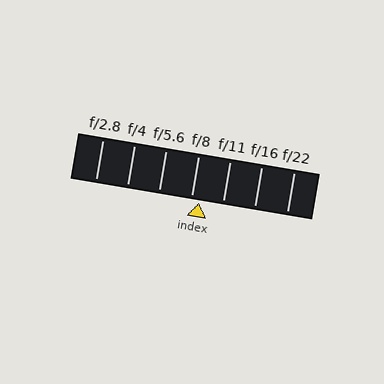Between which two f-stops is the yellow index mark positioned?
The index mark is between f/8 and f/11.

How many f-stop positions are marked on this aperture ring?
There are 7 f-stop positions marked.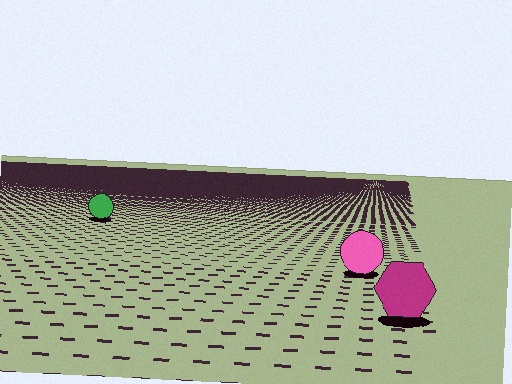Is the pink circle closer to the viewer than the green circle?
Yes. The pink circle is closer — you can tell from the texture gradient: the ground texture is coarser near it.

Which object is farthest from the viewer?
The green circle is farthest from the viewer. It appears smaller and the ground texture around it is denser.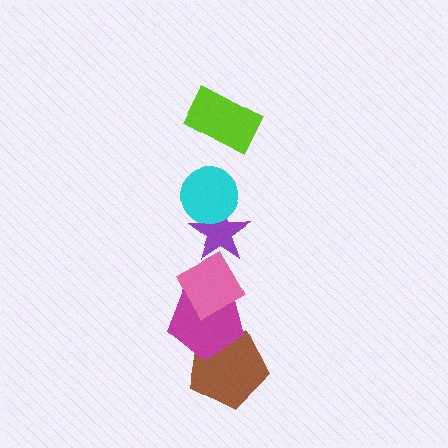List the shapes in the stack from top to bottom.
From top to bottom: the lime rectangle, the cyan circle, the purple star, the pink diamond, the magenta pentagon, the brown pentagon.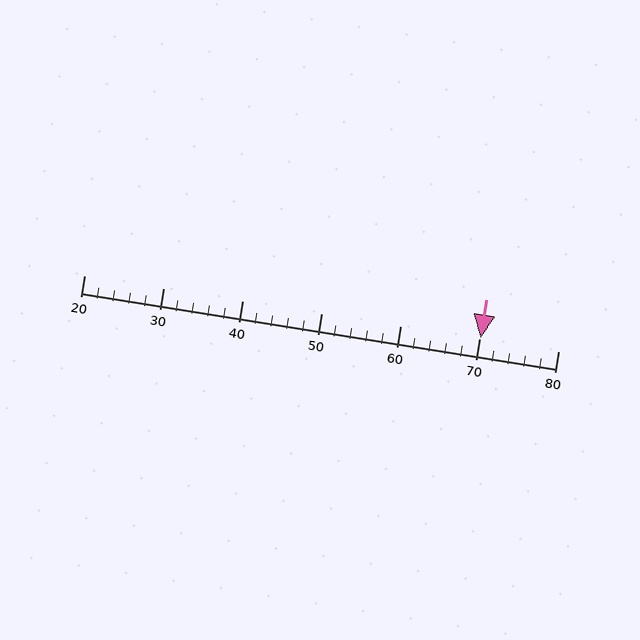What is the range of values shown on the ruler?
The ruler shows values from 20 to 80.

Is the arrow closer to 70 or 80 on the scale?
The arrow is closer to 70.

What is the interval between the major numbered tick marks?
The major tick marks are spaced 10 units apart.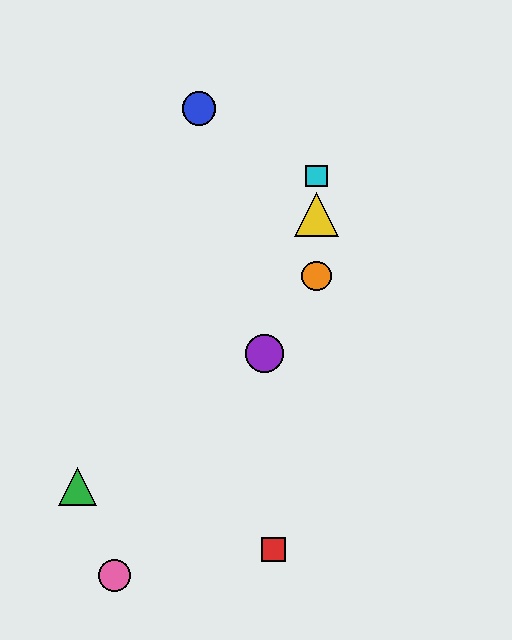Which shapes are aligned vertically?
The yellow triangle, the orange circle, the cyan square are aligned vertically.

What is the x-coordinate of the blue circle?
The blue circle is at x≈199.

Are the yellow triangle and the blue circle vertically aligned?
No, the yellow triangle is at x≈316 and the blue circle is at x≈199.